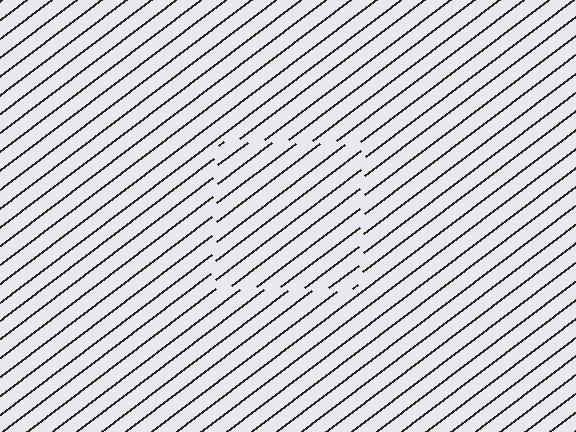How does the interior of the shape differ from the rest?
The interior of the shape contains the same grating, shifted by half a period — the contour is defined by the phase discontinuity where line-ends from the inner and outer gratings abut.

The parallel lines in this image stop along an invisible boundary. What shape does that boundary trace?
An illusory square. The interior of the shape contains the same grating, shifted by half a period — the contour is defined by the phase discontinuity where line-ends from the inner and outer gratings abut.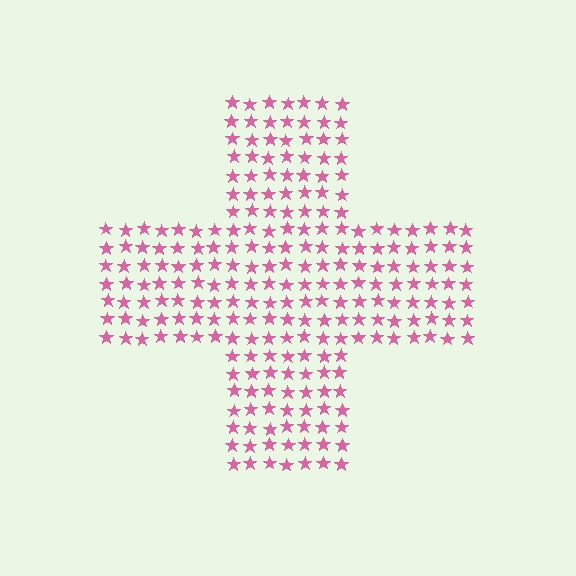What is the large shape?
The large shape is a cross.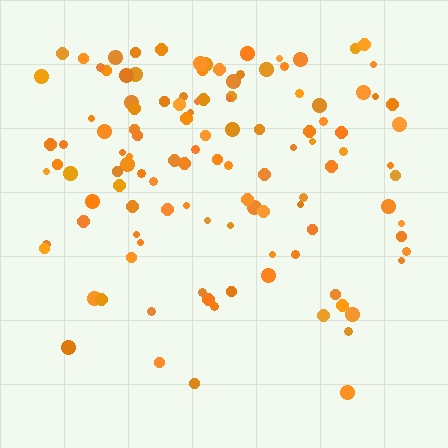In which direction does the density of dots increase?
From bottom to top, with the top side densest.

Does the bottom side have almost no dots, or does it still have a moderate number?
Still a moderate number, just noticeably fewer than the top.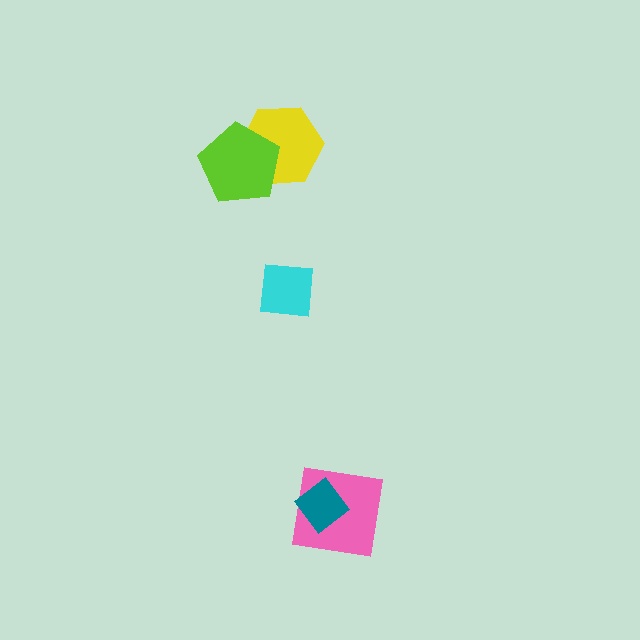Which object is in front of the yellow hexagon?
The lime pentagon is in front of the yellow hexagon.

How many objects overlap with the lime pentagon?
1 object overlaps with the lime pentagon.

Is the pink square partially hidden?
Yes, it is partially covered by another shape.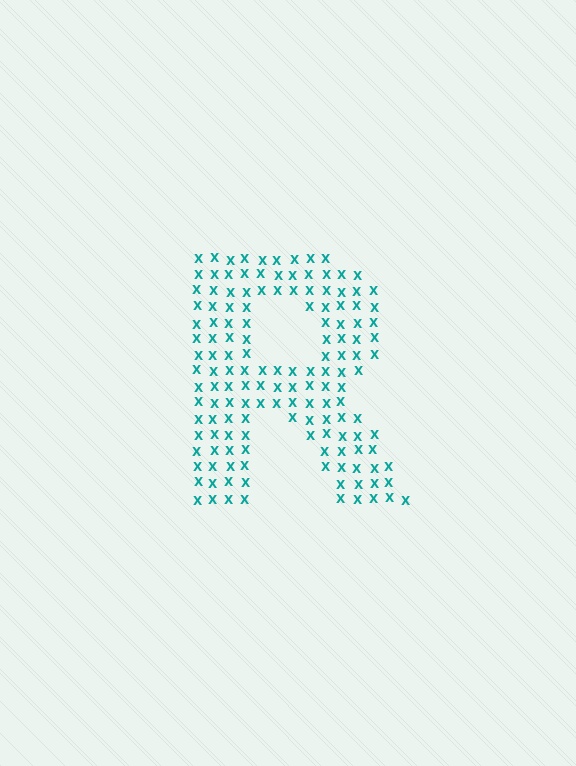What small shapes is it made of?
It is made of small letter X's.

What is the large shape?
The large shape is the letter R.